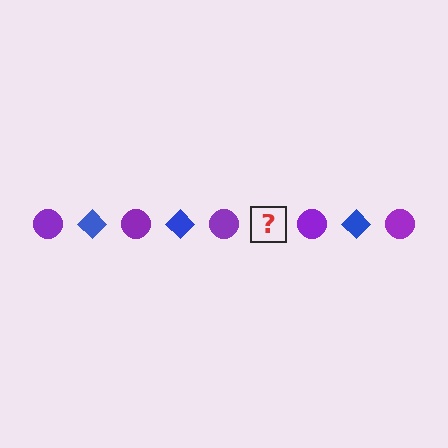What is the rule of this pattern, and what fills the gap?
The rule is that the pattern alternates between purple circle and blue diamond. The gap should be filled with a blue diamond.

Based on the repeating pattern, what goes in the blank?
The blank should be a blue diamond.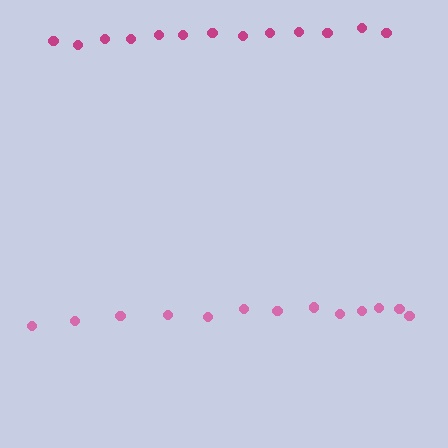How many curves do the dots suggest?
There are 2 distinct paths.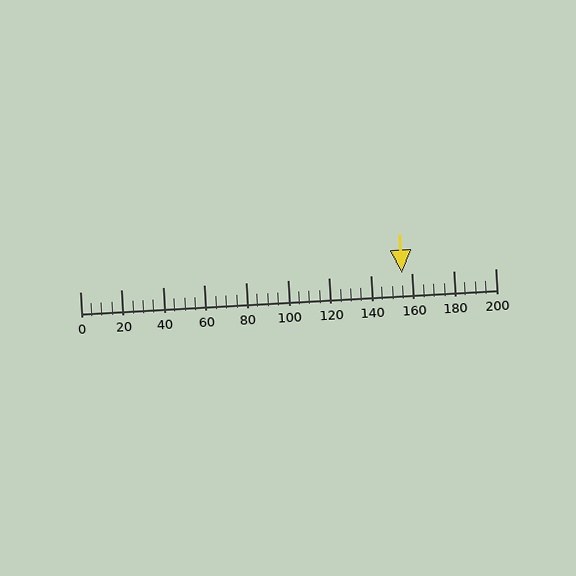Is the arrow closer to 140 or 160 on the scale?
The arrow is closer to 160.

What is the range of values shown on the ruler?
The ruler shows values from 0 to 200.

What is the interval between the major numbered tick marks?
The major tick marks are spaced 20 units apart.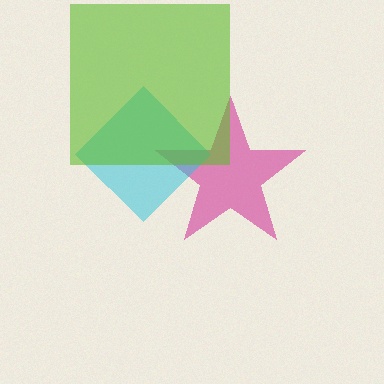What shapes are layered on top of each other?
The layered shapes are: a magenta star, a cyan diamond, a lime square.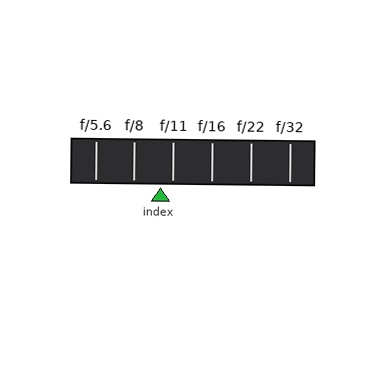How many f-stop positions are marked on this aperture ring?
There are 6 f-stop positions marked.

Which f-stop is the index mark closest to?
The index mark is closest to f/11.